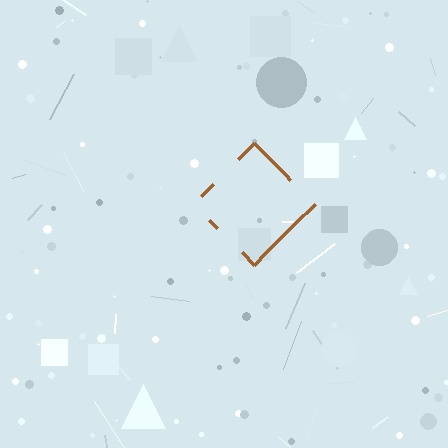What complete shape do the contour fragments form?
The contour fragments form a diamond.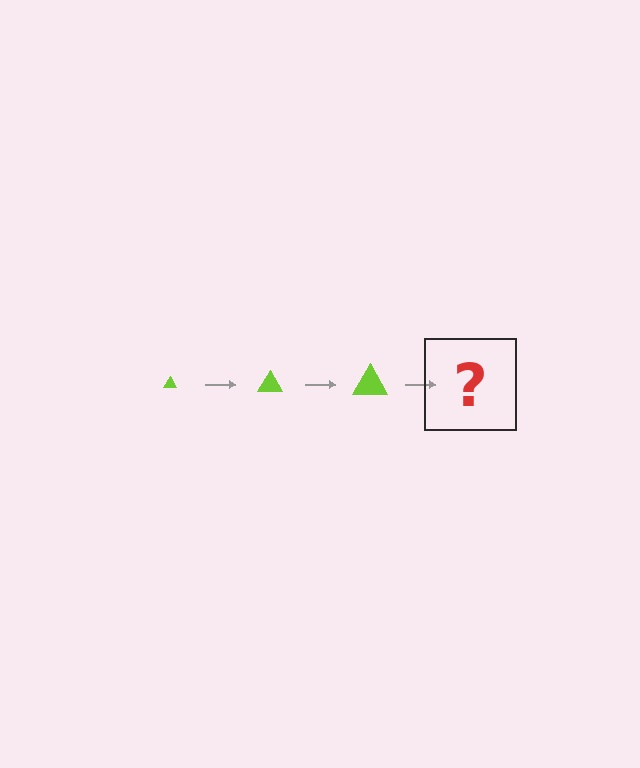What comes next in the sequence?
The next element should be a lime triangle, larger than the previous one.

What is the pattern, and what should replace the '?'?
The pattern is that the triangle gets progressively larger each step. The '?' should be a lime triangle, larger than the previous one.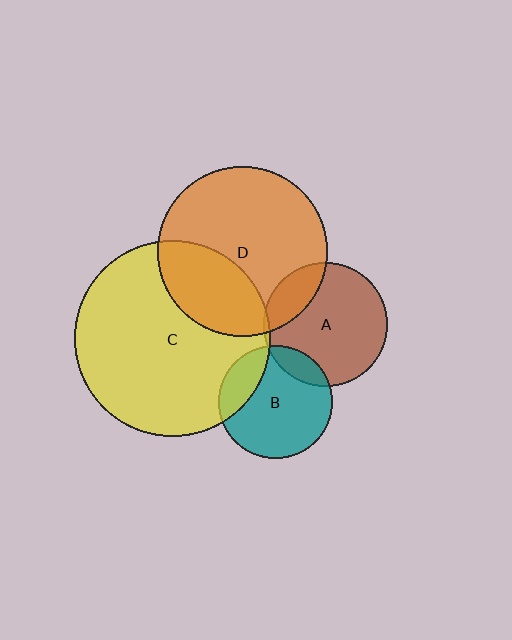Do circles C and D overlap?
Yes.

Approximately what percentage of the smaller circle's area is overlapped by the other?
Approximately 30%.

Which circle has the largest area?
Circle C (yellow).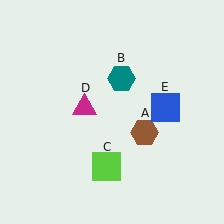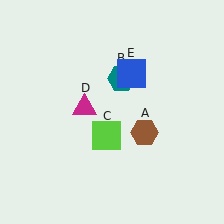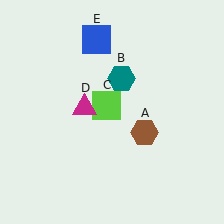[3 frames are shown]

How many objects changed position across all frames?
2 objects changed position: lime square (object C), blue square (object E).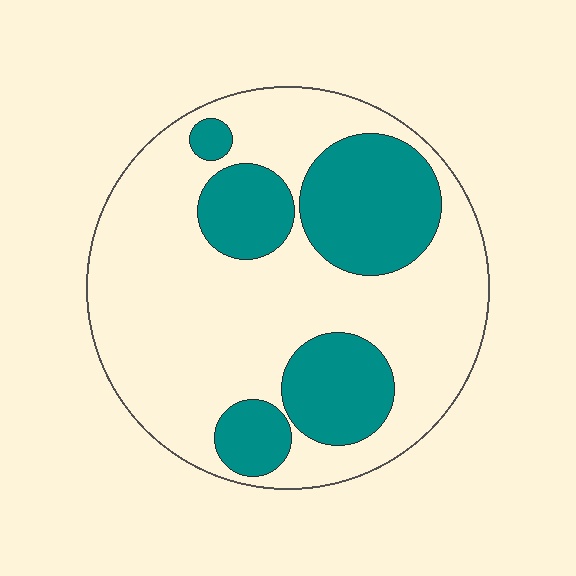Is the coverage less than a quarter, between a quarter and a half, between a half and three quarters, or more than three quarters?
Between a quarter and a half.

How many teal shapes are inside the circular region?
5.